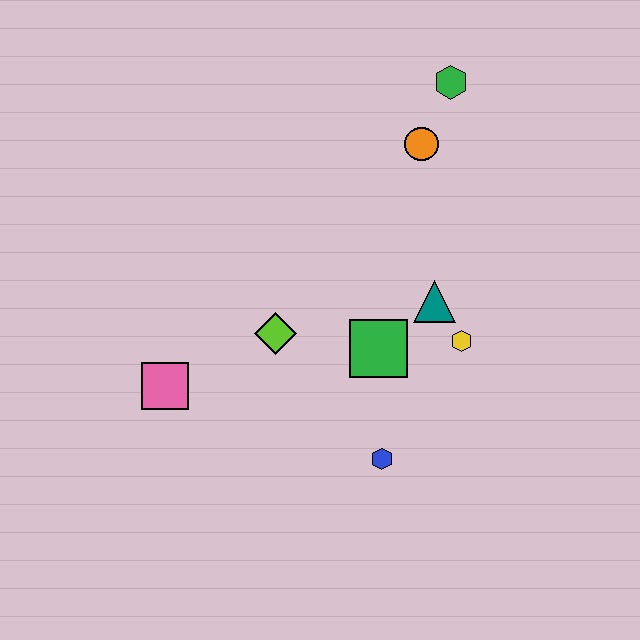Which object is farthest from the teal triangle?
The pink square is farthest from the teal triangle.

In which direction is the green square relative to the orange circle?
The green square is below the orange circle.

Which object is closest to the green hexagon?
The orange circle is closest to the green hexagon.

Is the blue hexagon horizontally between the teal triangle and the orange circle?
No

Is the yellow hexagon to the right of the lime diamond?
Yes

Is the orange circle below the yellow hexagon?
No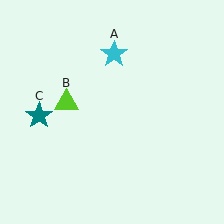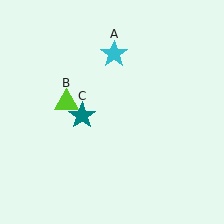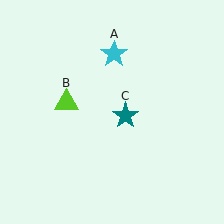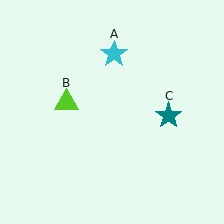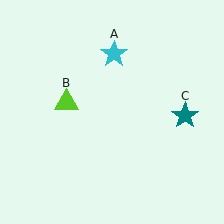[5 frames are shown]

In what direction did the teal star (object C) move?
The teal star (object C) moved right.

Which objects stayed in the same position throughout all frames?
Cyan star (object A) and lime triangle (object B) remained stationary.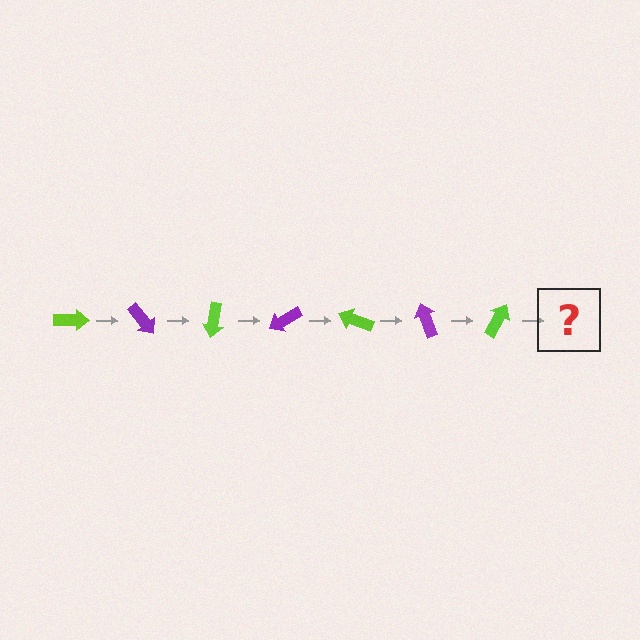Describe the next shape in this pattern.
It should be a purple arrow, rotated 350 degrees from the start.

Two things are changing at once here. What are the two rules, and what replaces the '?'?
The two rules are that it rotates 50 degrees each step and the color cycles through lime and purple. The '?' should be a purple arrow, rotated 350 degrees from the start.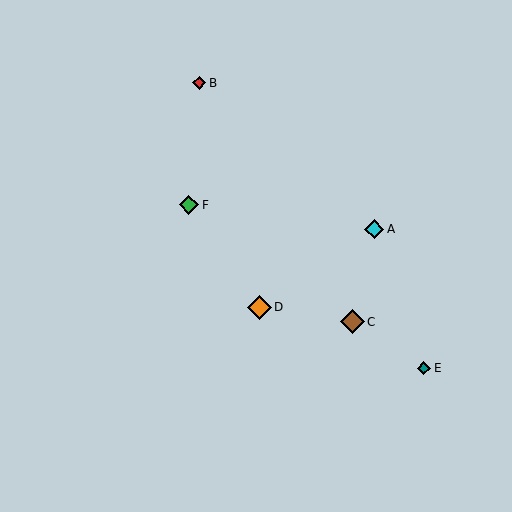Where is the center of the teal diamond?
The center of the teal diamond is at (424, 368).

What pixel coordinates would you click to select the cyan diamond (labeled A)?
Click at (374, 229) to select the cyan diamond A.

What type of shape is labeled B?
Shape B is a red diamond.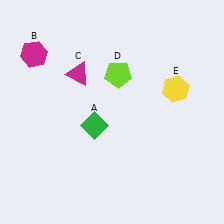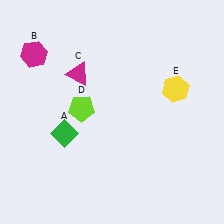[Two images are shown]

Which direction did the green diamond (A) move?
The green diamond (A) moved left.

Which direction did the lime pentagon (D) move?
The lime pentagon (D) moved left.